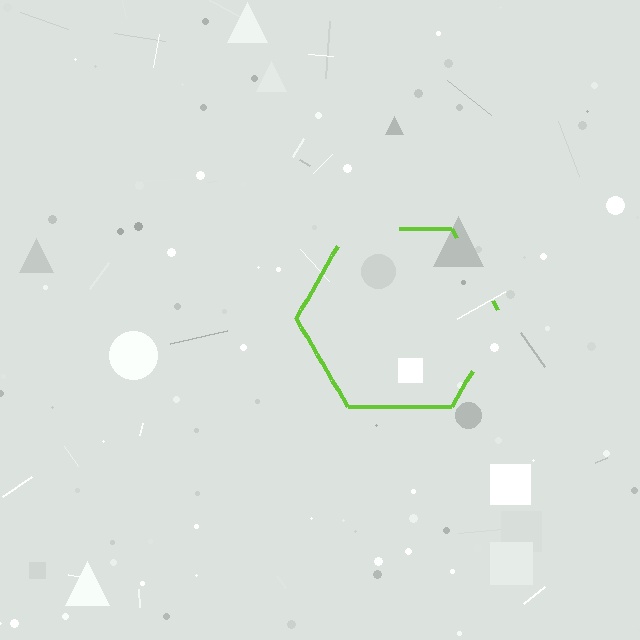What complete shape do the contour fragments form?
The contour fragments form a hexagon.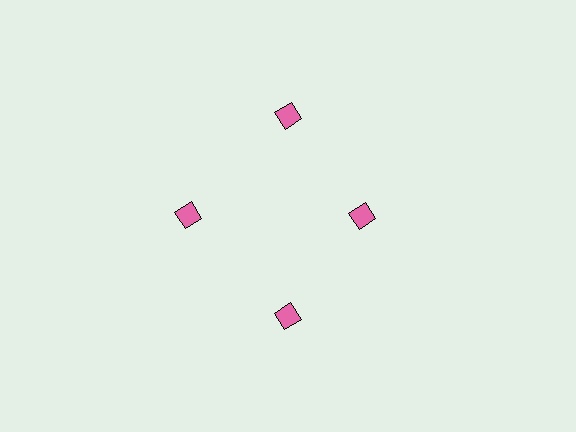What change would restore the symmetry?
The symmetry would be restored by moving it outward, back onto the ring so that all 4 diamonds sit at equal angles and equal distance from the center.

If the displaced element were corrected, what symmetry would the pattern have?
It would have 4-fold rotational symmetry — the pattern would map onto itself every 90 degrees.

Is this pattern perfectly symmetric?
No. The 4 pink diamonds are arranged in a ring, but one element near the 3 o'clock position is pulled inward toward the center, breaking the 4-fold rotational symmetry.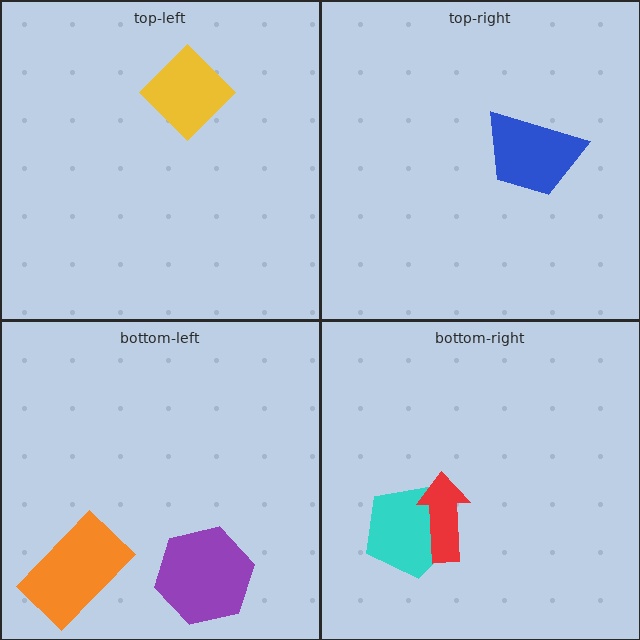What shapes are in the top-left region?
The yellow diamond.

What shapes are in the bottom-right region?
The cyan pentagon, the red arrow.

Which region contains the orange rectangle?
The bottom-left region.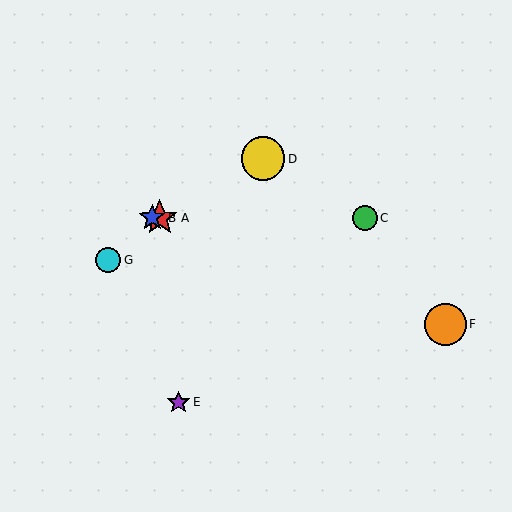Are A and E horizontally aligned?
No, A is at y≈218 and E is at y≈403.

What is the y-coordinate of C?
Object C is at y≈218.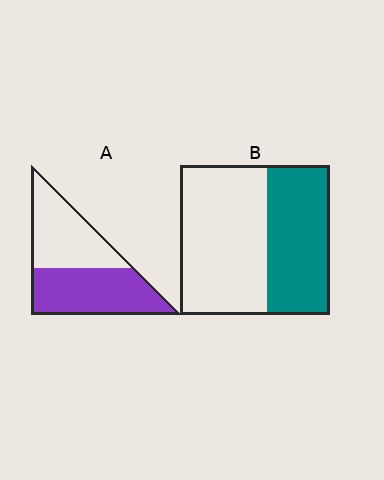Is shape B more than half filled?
No.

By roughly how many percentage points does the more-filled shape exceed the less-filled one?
By roughly 10 percentage points (A over B).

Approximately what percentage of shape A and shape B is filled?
A is approximately 55% and B is approximately 40%.